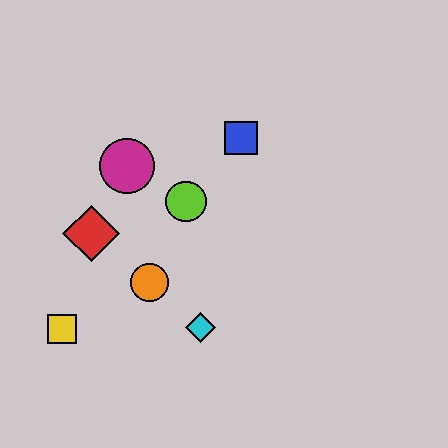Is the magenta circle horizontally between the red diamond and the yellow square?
No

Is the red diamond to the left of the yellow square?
No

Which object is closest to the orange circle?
The cyan diamond is closest to the orange circle.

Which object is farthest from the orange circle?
The blue square is farthest from the orange circle.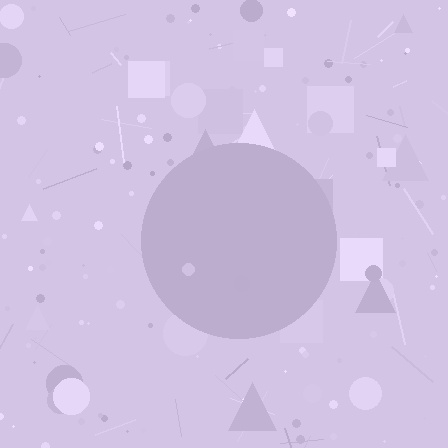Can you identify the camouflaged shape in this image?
The camouflaged shape is a circle.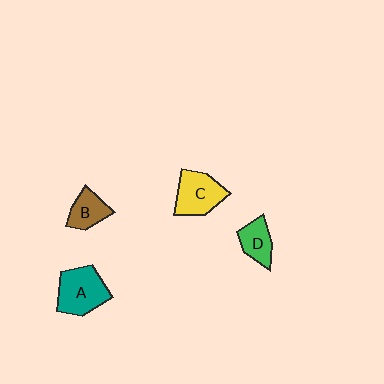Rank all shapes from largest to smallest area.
From largest to smallest: A (teal), C (yellow), B (brown), D (green).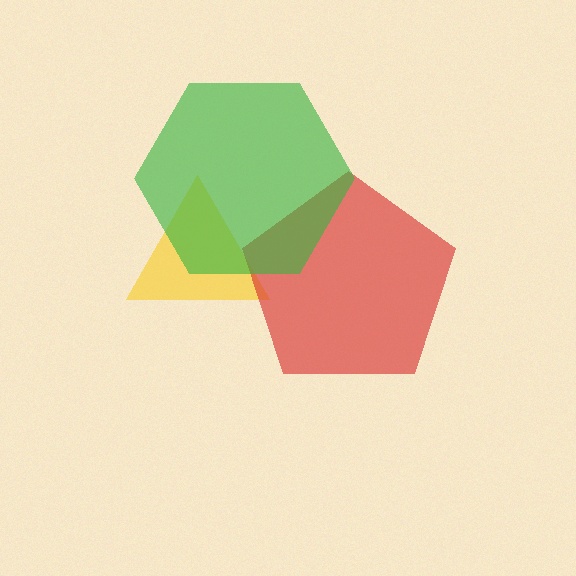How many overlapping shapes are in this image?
There are 3 overlapping shapes in the image.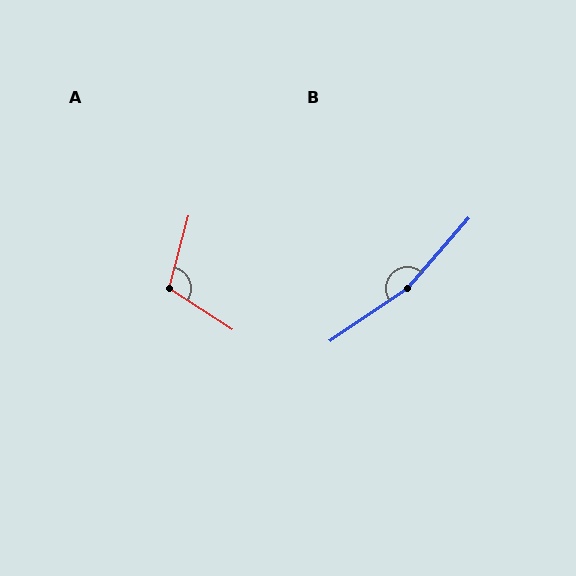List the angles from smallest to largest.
A (108°), B (165°).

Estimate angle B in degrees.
Approximately 165 degrees.